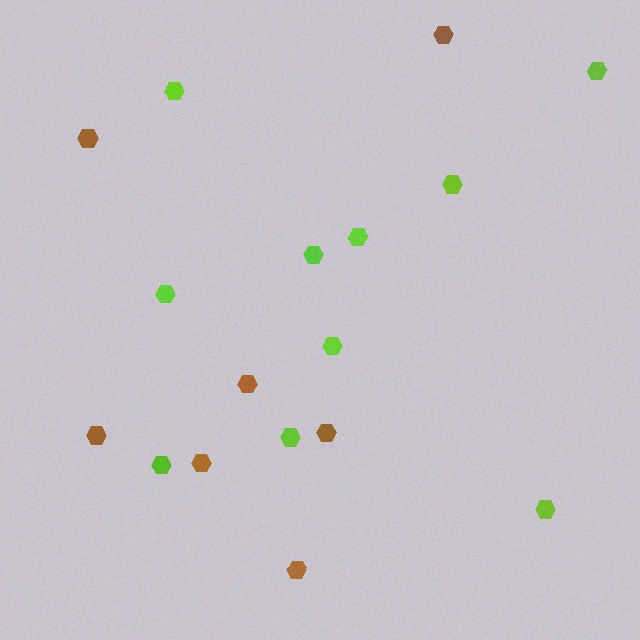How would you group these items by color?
There are 2 groups: one group of lime hexagons (10) and one group of brown hexagons (7).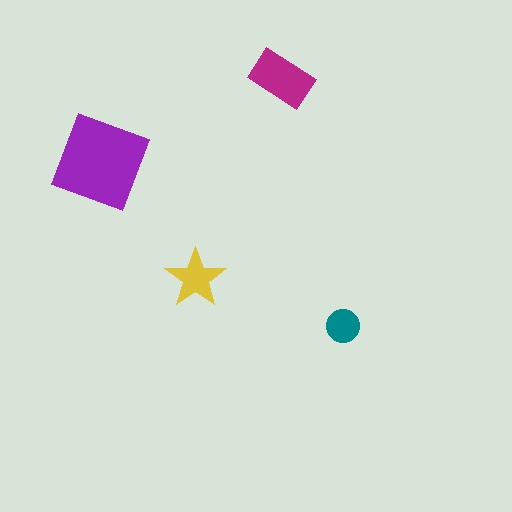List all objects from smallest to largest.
The teal circle, the yellow star, the magenta rectangle, the purple square.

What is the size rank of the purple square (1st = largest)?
1st.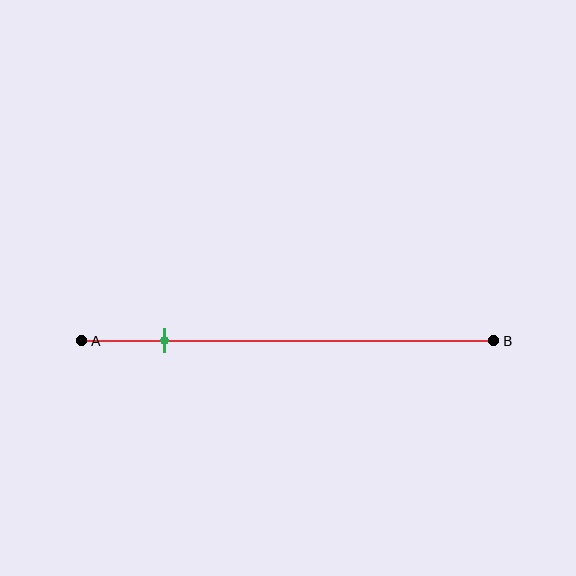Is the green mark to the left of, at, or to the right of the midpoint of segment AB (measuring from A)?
The green mark is to the left of the midpoint of segment AB.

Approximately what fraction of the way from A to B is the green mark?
The green mark is approximately 20% of the way from A to B.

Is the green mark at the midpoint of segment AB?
No, the mark is at about 20% from A, not at the 50% midpoint.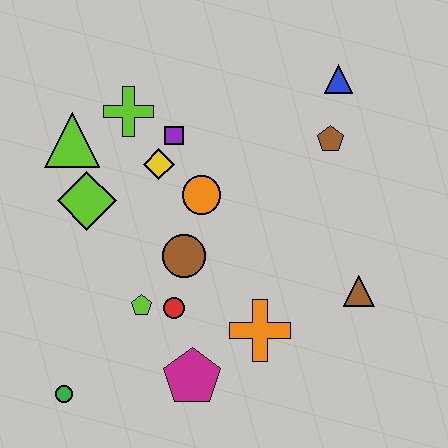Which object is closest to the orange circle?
The yellow diamond is closest to the orange circle.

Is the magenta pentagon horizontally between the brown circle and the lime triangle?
No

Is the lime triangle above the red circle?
Yes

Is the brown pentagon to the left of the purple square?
No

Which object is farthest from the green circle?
The blue triangle is farthest from the green circle.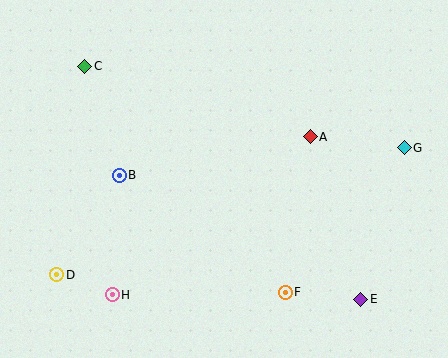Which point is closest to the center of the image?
Point A at (310, 137) is closest to the center.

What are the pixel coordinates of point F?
Point F is at (285, 292).